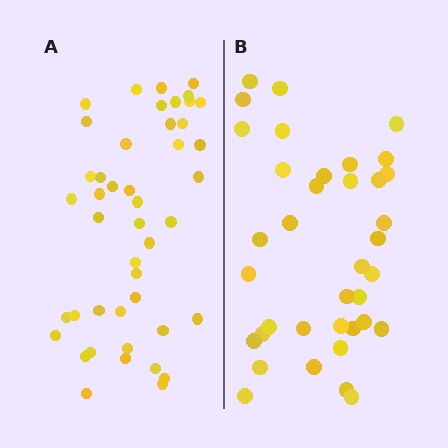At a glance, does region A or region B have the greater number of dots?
Region A (the left region) has more dots.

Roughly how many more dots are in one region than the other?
Region A has roughly 8 or so more dots than region B.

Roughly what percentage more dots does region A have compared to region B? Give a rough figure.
About 20% more.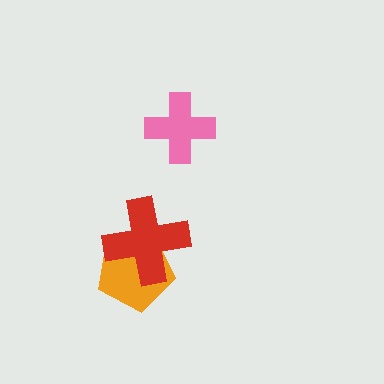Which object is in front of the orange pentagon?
The red cross is in front of the orange pentagon.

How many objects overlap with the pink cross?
0 objects overlap with the pink cross.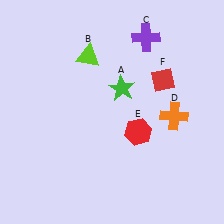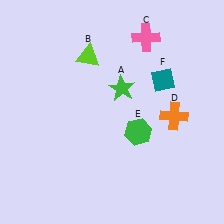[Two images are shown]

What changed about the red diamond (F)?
In Image 1, F is red. In Image 2, it changed to teal.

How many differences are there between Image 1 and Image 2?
There are 3 differences between the two images.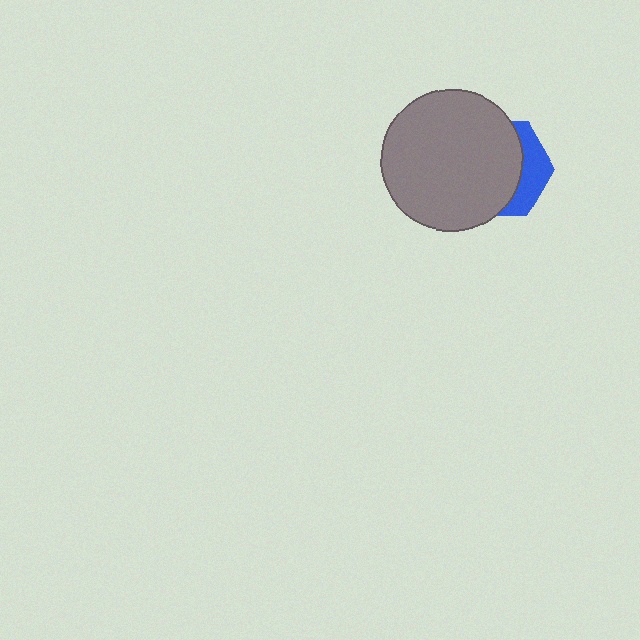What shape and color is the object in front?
The object in front is a gray circle.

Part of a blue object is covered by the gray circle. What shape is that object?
It is a hexagon.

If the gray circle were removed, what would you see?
You would see the complete blue hexagon.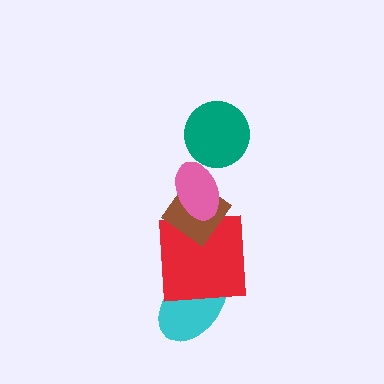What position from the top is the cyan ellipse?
The cyan ellipse is 5th from the top.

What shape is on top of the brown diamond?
The pink ellipse is on top of the brown diamond.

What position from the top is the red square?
The red square is 4th from the top.